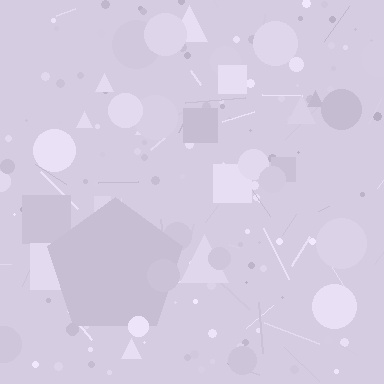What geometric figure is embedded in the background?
A pentagon is embedded in the background.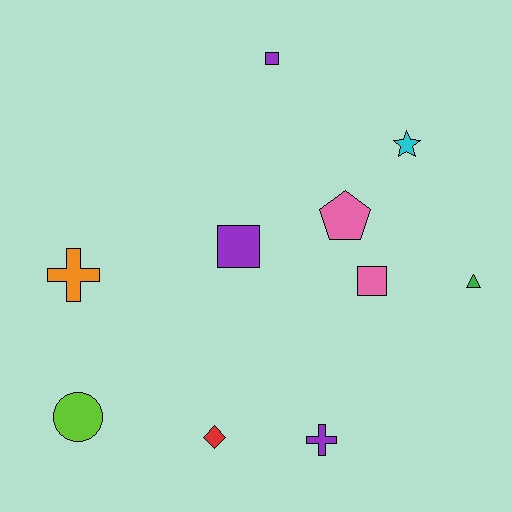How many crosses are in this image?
There are 2 crosses.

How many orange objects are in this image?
There is 1 orange object.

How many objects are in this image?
There are 10 objects.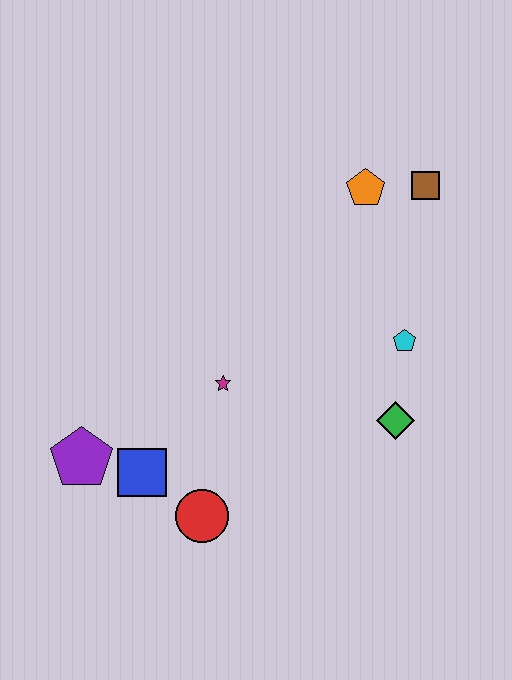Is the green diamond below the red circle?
No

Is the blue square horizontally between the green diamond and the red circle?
No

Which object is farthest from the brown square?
The purple pentagon is farthest from the brown square.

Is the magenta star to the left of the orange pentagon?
Yes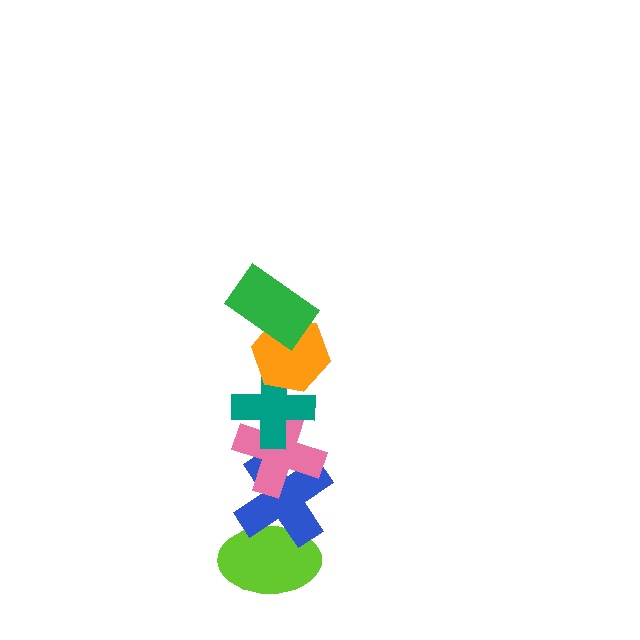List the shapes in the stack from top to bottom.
From top to bottom: the green rectangle, the orange hexagon, the teal cross, the pink cross, the blue cross, the lime ellipse.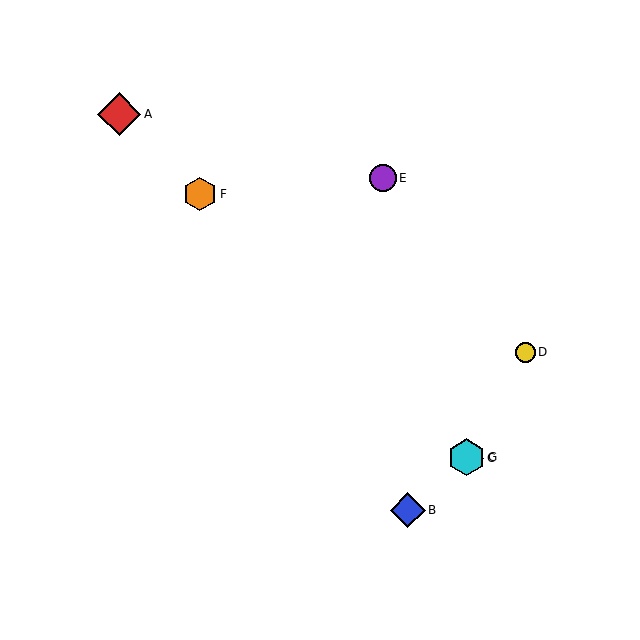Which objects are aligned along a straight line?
Objects A, C, F, G are aligned along a straight line.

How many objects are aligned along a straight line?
4 objects (A, C, F, G) are aligned along a straight line.